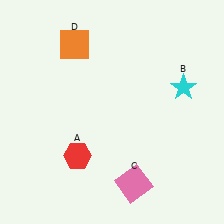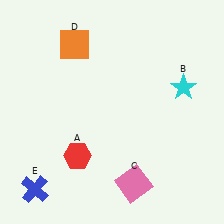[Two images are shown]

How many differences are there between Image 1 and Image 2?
There is 1 difference between the two images.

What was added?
A blue cross (E) was added in Image 2.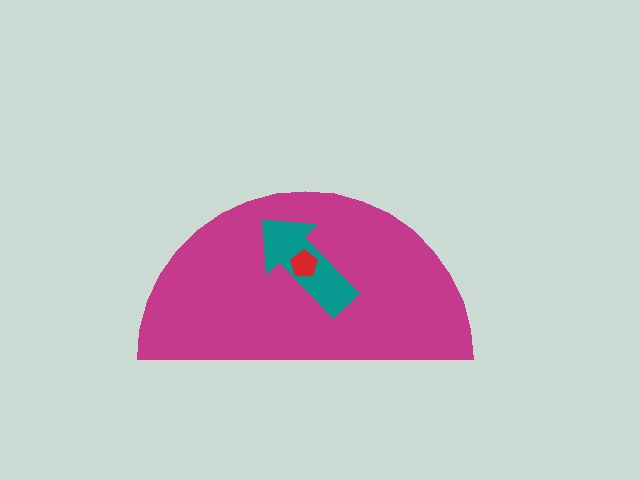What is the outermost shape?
The magenta semicircle.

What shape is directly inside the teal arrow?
The red pentagon.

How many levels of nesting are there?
3.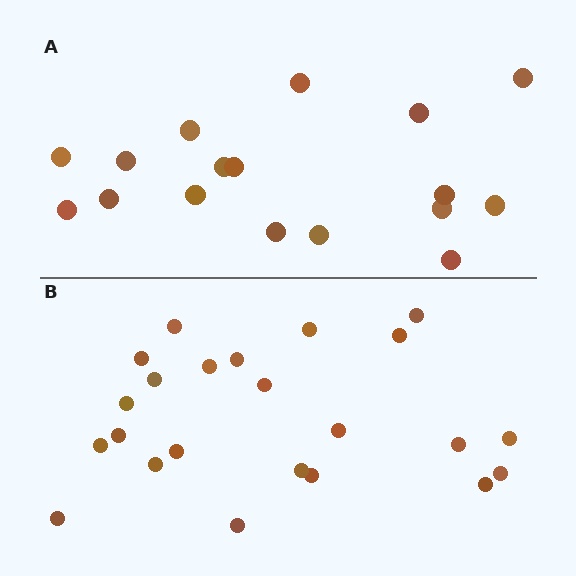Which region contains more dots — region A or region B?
Region B (the bottom region) has more dots.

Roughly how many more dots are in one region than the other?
Region B has about 6 more dots than region A.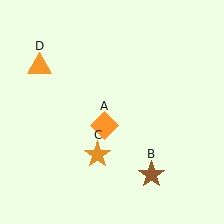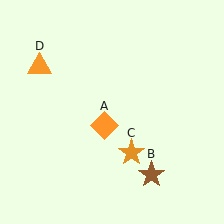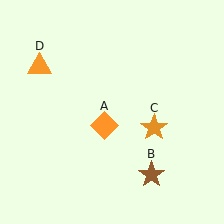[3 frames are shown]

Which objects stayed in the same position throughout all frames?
Orange diamond (object A) and brown star (object B) and orange triangle (object D) remained stationary.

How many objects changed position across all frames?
1 object changed position: orange star (object C).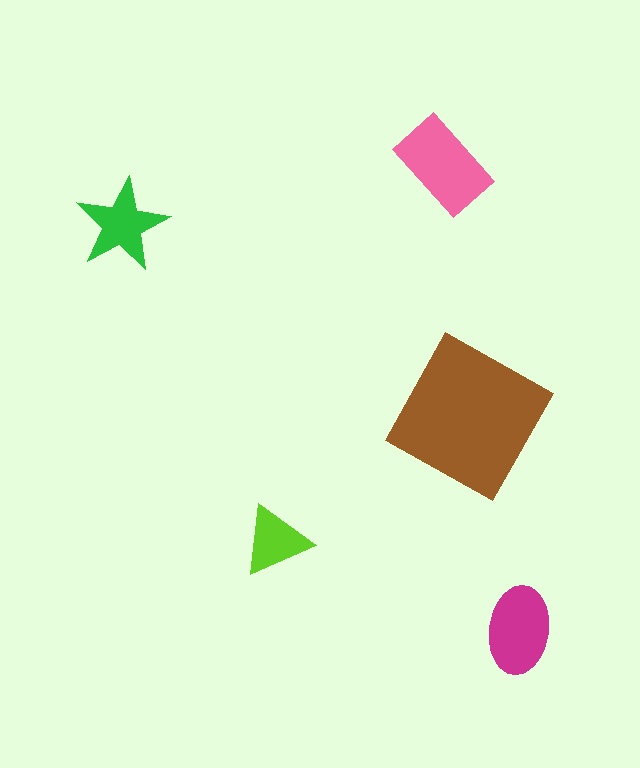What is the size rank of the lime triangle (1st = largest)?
5th.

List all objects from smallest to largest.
The lime triangle, the green star, the magenta ellipse, the pink rectangle, the brown square.